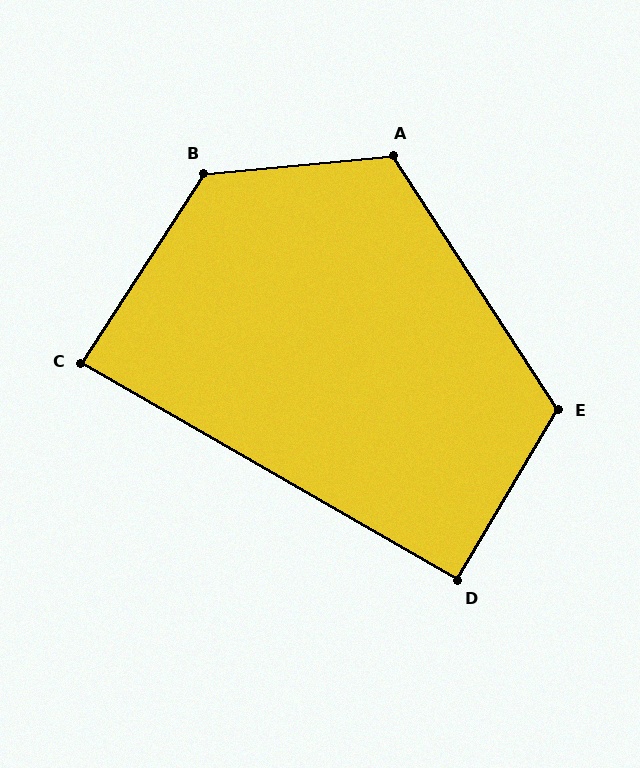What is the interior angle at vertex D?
Approximately 91 degrees (approximately right).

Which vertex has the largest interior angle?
B, at approximately 129 degrees.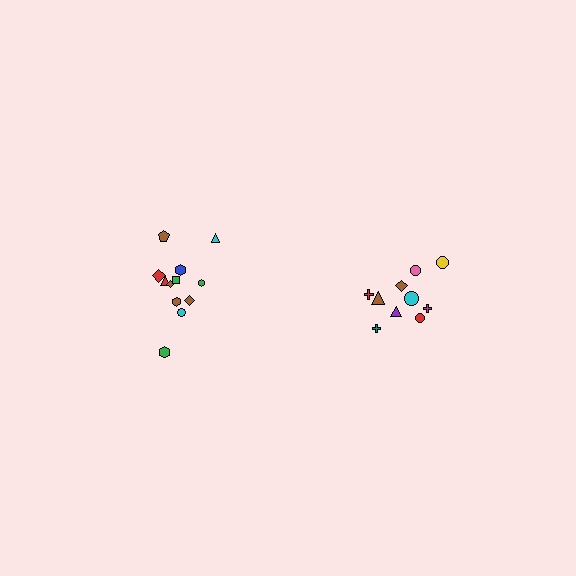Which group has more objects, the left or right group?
The left group.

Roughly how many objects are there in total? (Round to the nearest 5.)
Roughly 20 objects in total.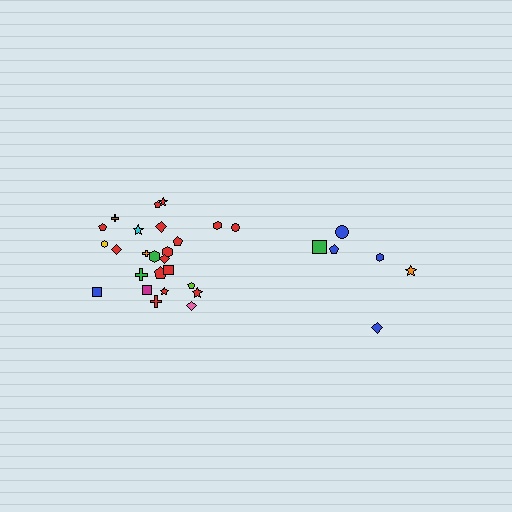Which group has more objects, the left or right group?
The left group.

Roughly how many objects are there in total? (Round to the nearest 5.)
Roughly 30 objects in total.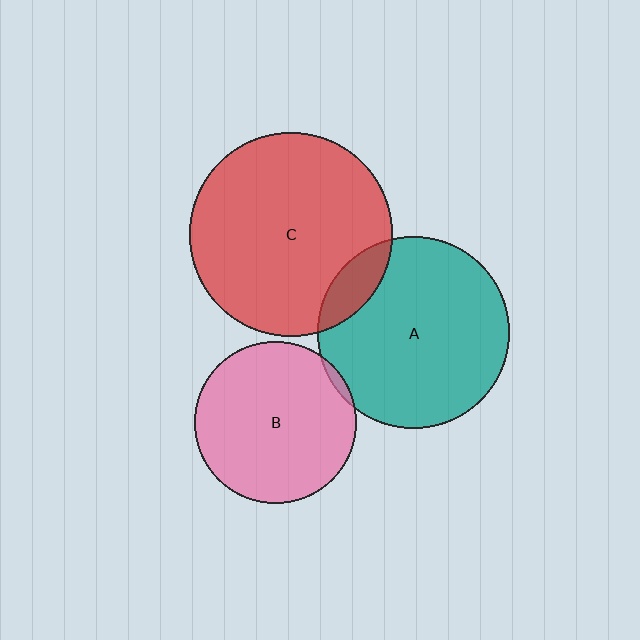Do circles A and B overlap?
Yes.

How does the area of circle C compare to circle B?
Approximately 1.6 times.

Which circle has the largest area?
Circle C (red).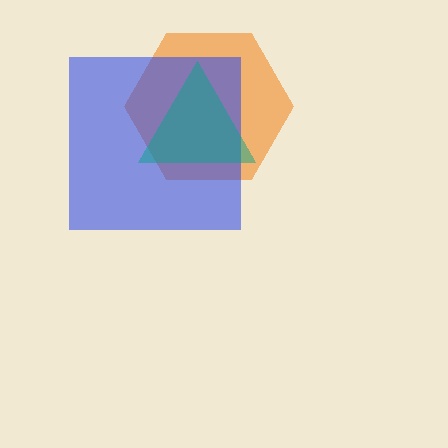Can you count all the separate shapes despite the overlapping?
Yes, there are 3 separate shapes.